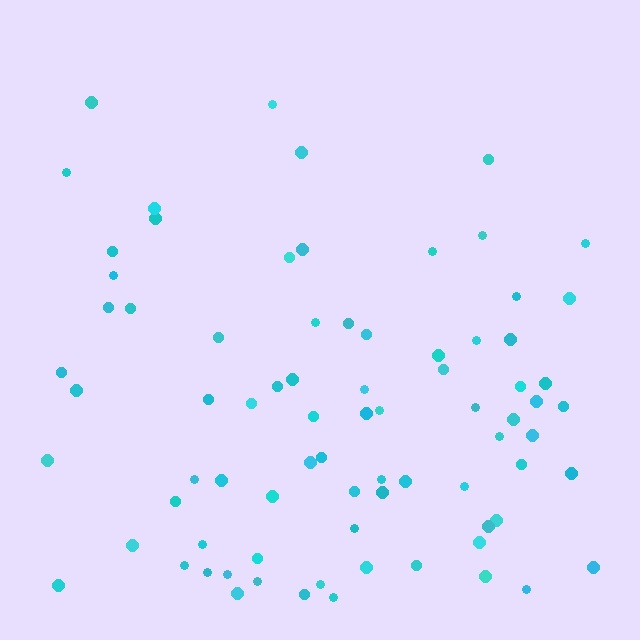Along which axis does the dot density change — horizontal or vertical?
Vertical.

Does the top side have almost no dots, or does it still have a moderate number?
Still a moderate number, just noticeably fewer than the bottom.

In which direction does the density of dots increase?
From top to bottom, with the bottom side densest.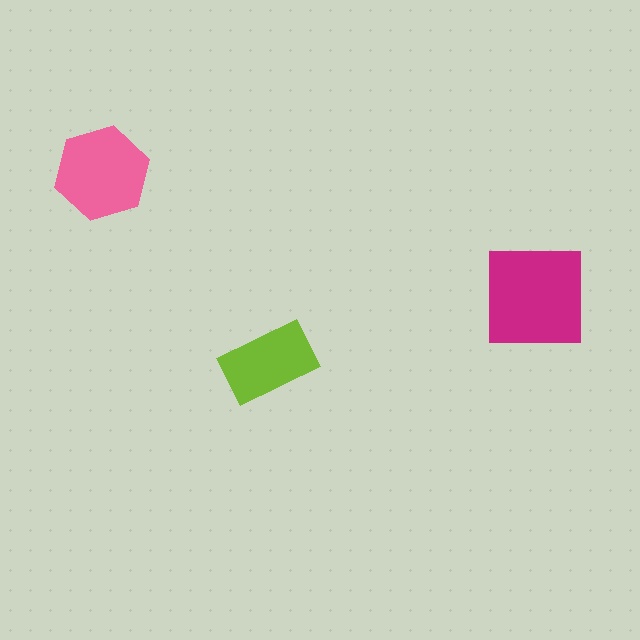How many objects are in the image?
There are 3 objects in the image.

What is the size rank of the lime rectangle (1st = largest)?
3rd.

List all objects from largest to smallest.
The magenta square, the pink hexagon, the lime rectangle.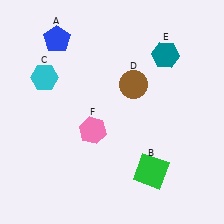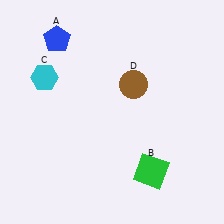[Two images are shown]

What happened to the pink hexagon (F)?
The pink hexagon (F) was removed in Image 2. It was in the bottom-left area of Image 1.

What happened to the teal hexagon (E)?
The teal hexagon (E) was removed in Image 2. It was in the top-right area of Image 1.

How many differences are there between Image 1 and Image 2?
There are 2 differences between the two images.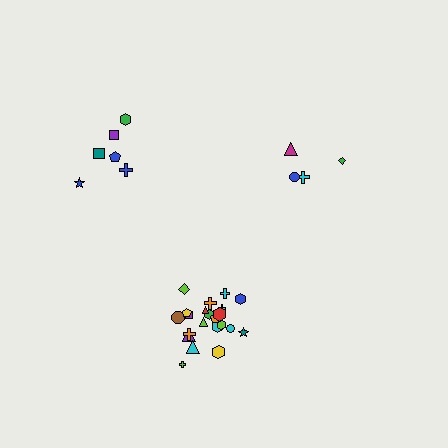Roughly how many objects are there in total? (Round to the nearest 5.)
Roughly 30 objects in total.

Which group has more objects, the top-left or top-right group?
The top-left group.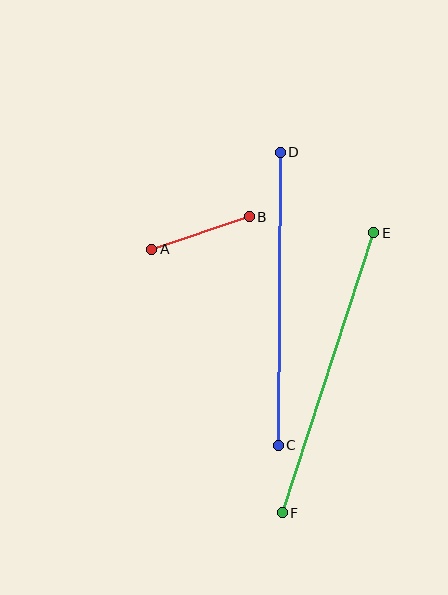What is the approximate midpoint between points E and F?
The midpoint is at approximately (328, 373) pixels.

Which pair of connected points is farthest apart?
Points E and F are farthest apart.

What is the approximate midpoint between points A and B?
The midpoint is at approximately (201, 233) pixels.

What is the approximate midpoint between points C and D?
The midpoint is at approximately (279, 299) pixels.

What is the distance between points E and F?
The distance is approximately 295 pixels.